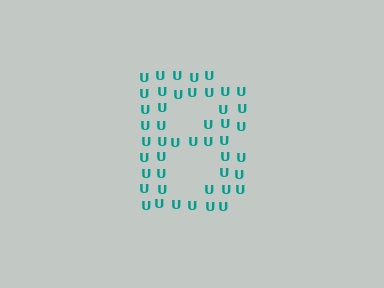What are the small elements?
The small elements are letter U's.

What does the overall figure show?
The overall figure shows the letter B.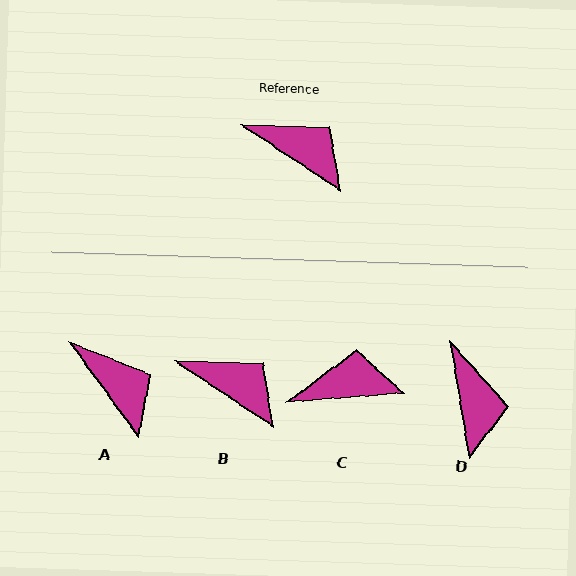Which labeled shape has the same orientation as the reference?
B.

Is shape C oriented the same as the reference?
No, it is off by about 38 degrees.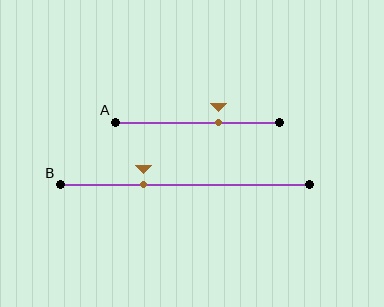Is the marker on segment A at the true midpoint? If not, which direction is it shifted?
No, the marker on segment A is shifted to the right by about 13% of the segment length.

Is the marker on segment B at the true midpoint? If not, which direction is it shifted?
No, the marker on segment B is shifted to the left by about 17% of the segment length.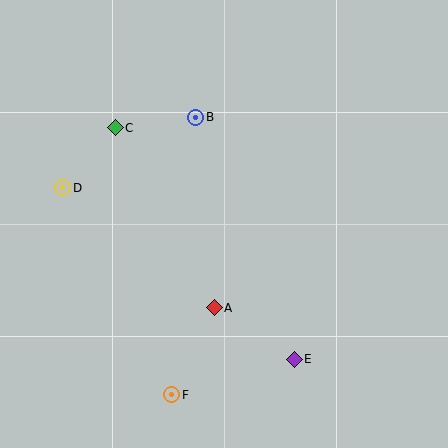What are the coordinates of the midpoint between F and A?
The midpoint between F and A is at (193, 351).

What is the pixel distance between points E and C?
The distance between E and C is 293 pixels.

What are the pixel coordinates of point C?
Point C is at (115, 128).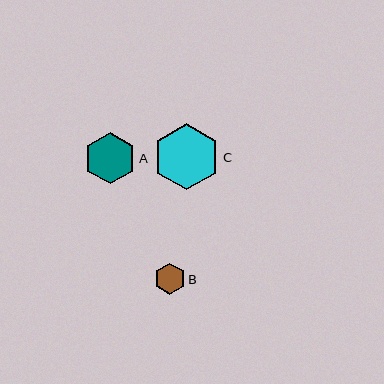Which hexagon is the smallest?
Hexagon B is the smallest with a size of approximately 31 pixels.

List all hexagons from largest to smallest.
From largest to smallest: C, A, B.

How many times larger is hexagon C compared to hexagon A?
Hexagon C is approximately 1.3 times the size of hexagon A.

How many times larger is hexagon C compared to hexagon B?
Hexagon C is approximately 2.1 times the size of hexagon B.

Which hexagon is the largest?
Hexagon C is the largest with a size of approximately 66 pixels.